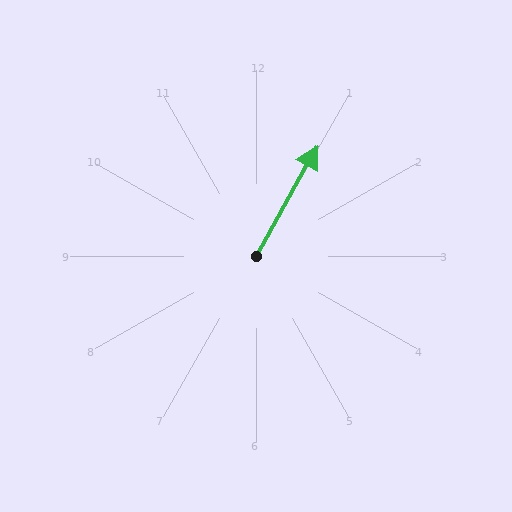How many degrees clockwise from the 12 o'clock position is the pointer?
Approximately 29 degrees.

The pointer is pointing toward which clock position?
Roughly 1 o'clock.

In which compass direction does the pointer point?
Northeast.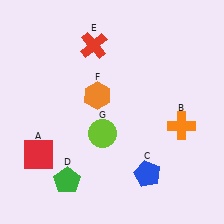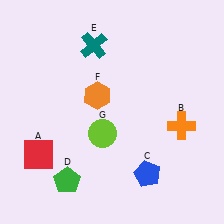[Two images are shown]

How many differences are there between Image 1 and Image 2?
There is 1 difference between the two images.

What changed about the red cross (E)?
In Image 1, E is red. In Image 2, it changed to teal.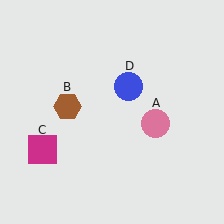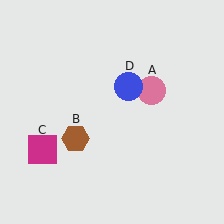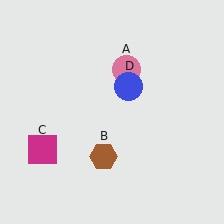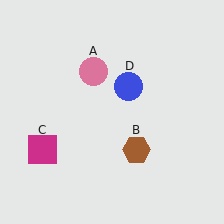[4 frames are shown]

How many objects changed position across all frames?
2 objects changed position: pink circle (object A), brown hexagon (object B).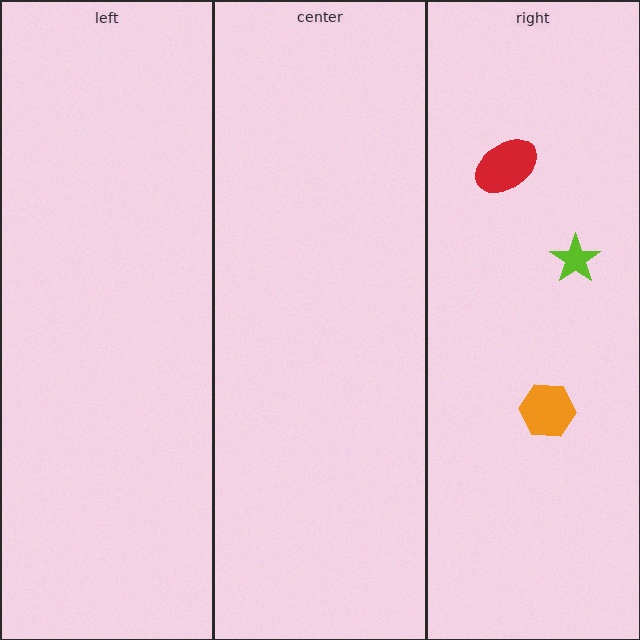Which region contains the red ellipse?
The right region.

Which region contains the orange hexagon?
The right region.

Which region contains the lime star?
The right region.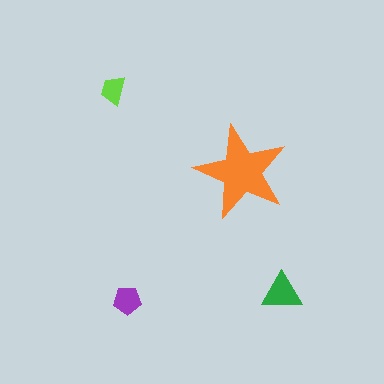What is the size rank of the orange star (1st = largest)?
1st.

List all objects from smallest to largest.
The lime trapezoid, the purple pentagon, the green triangle, the orange star.